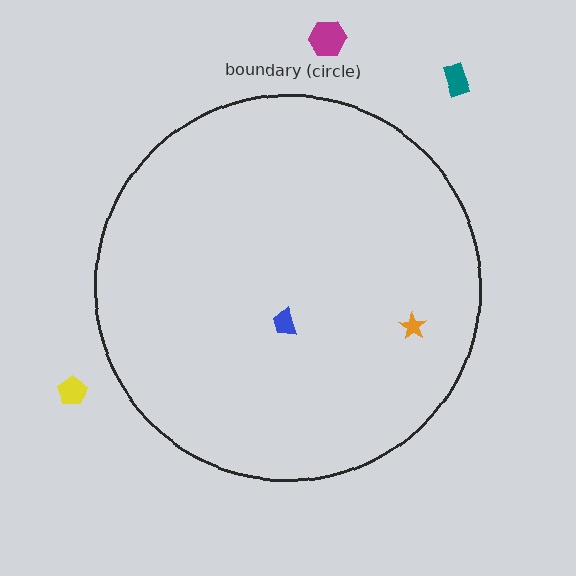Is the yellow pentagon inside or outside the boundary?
Outside.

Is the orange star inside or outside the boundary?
Inside.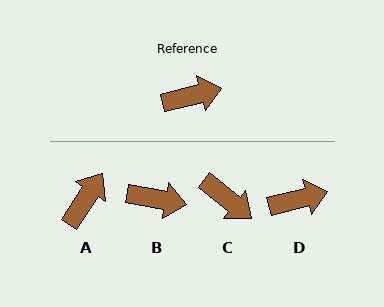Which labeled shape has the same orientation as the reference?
D.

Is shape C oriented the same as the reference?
No, it is off by about 53 degrees.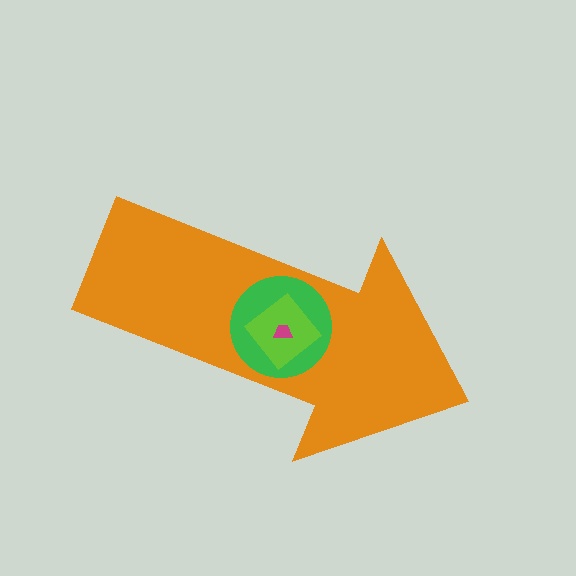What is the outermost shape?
The orange arrow.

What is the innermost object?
The magenta trapezoid.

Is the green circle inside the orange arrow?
Yes.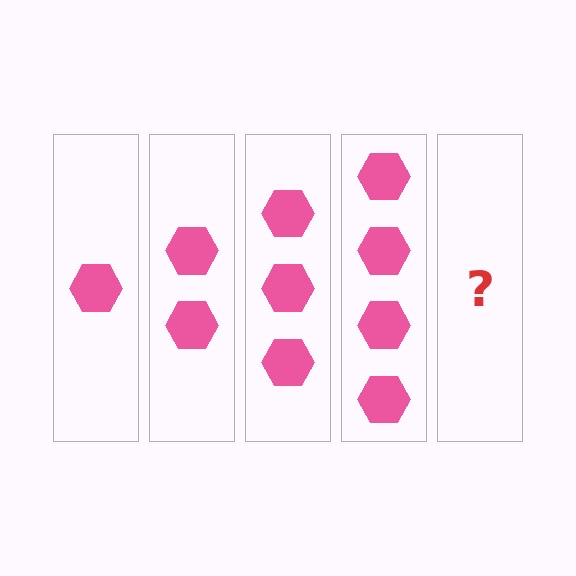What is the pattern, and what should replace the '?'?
The pattern is that each step adds one more hexagon. The '?' should be 5 hexagons.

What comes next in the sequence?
The next element should be 5 hexagons.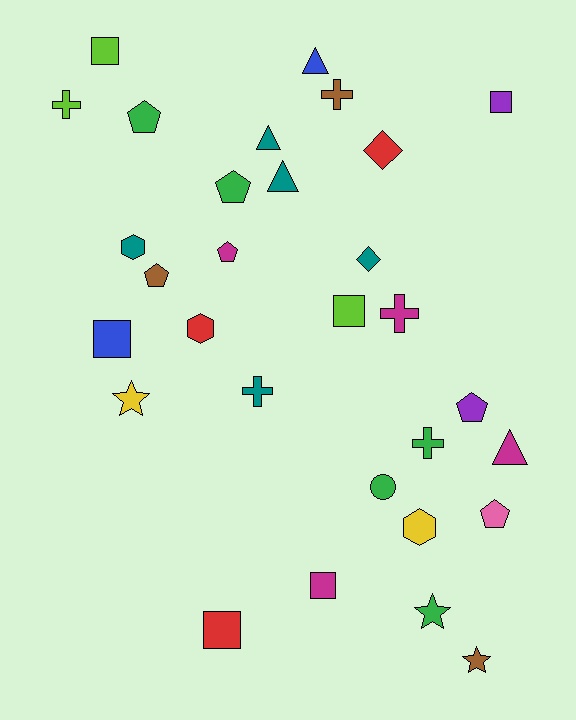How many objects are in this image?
There are 30 objects.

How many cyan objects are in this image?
There are no cyan objects.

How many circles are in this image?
There is 1 circle.